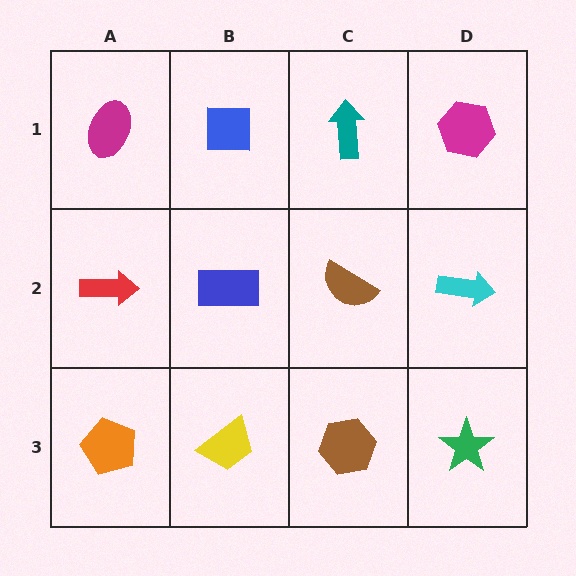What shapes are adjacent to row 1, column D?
A cyan arrow (row 2, column D), a teal arrow (row 1, column C).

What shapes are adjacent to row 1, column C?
A brown semicircle (row 2, column C), a blue square (row 1, column B), a magenta hexagon (row 1, column D).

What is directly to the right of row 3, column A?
A yellow trapezoid.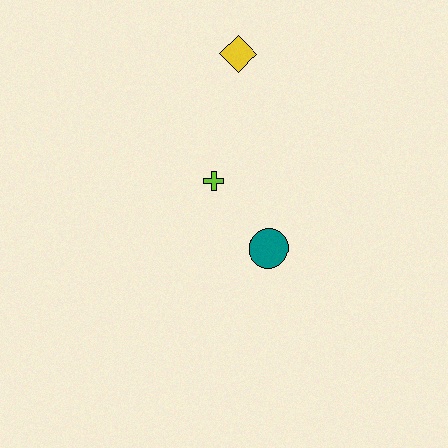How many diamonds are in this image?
There is 1 diamond.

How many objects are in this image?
There are 3 objects.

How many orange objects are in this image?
There are no orange objects.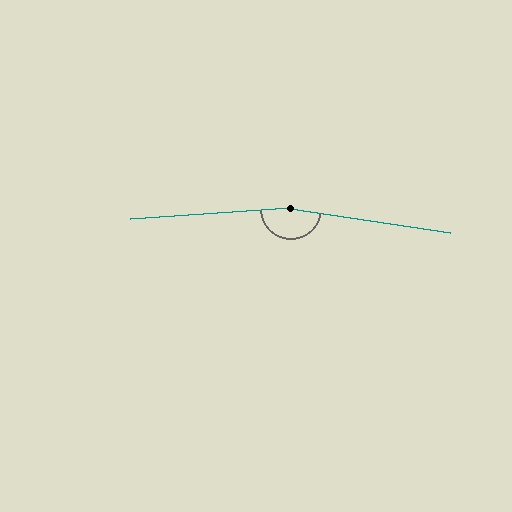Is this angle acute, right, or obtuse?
It is obtuse.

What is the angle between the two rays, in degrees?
Approximately 168 degrees.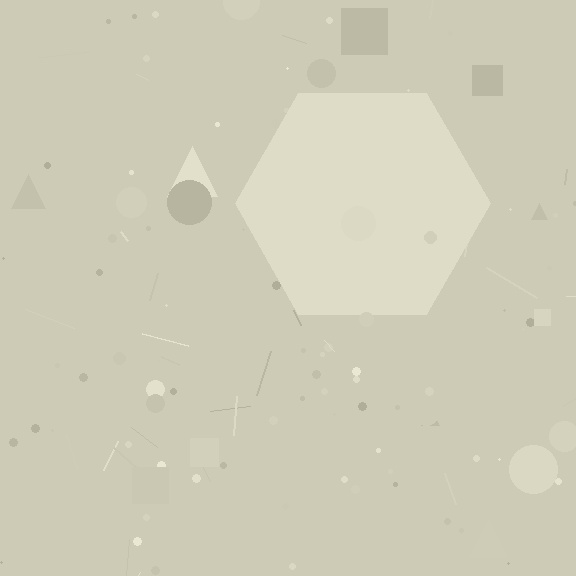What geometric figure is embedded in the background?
A hexagon is embedded in the background.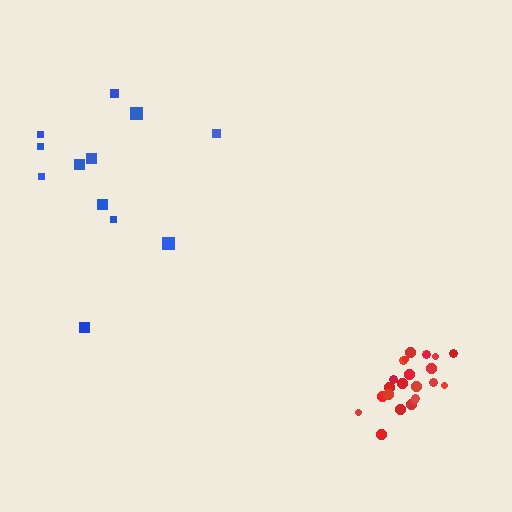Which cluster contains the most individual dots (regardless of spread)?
Red (22).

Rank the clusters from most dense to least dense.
red, blue.